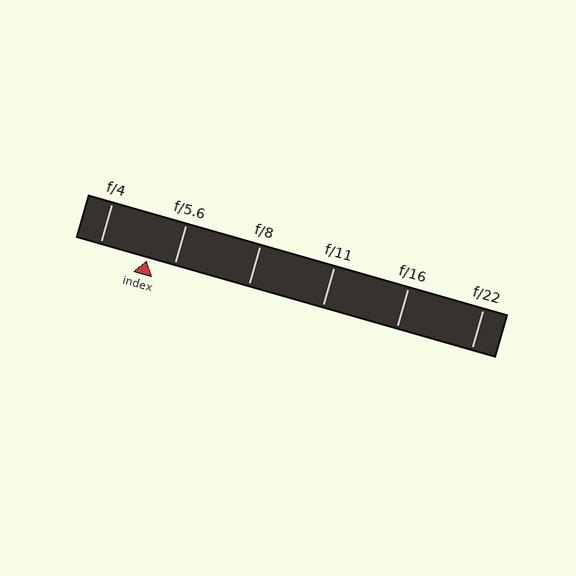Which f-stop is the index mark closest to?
The index mark is closest to f/5.6.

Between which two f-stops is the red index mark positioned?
The index mark is between f/4 and f/5.6.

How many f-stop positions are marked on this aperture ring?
There are 6 f-stop positions marked.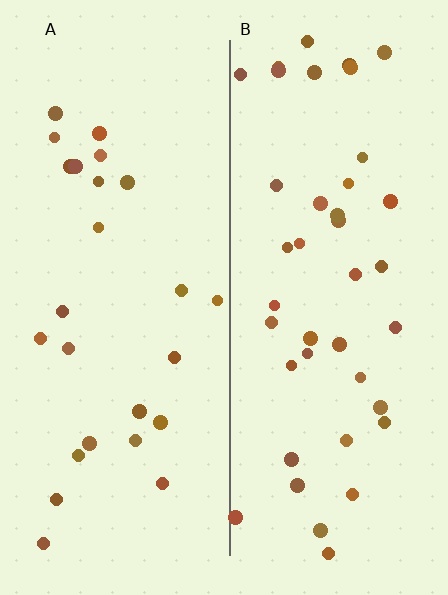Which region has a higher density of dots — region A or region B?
B (the right).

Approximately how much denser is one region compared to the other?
Approximately 1.7× — region B over region A.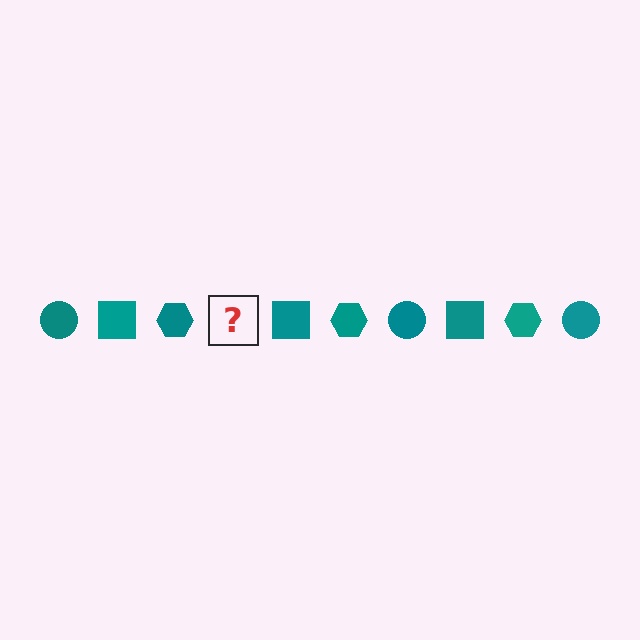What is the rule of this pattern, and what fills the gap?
The rule is that the pattern cycles through circle, square, hexagon shapes in teal. The gap should be filled with a teal circle.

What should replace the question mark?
The question mark should be replaced with a teal circle.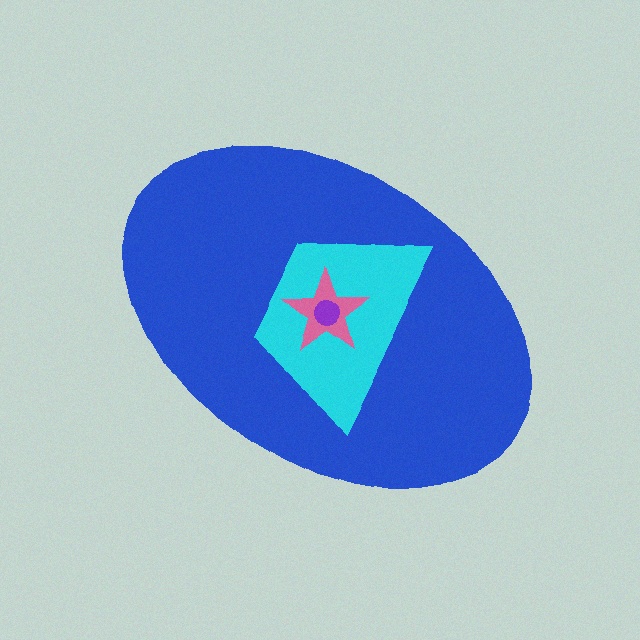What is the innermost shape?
The purple circle.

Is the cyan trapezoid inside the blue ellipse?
Yes.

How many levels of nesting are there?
4.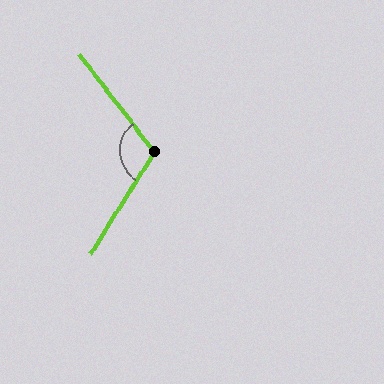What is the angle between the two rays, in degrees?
Approximately 110 degrees.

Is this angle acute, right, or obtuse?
It is obtuse.